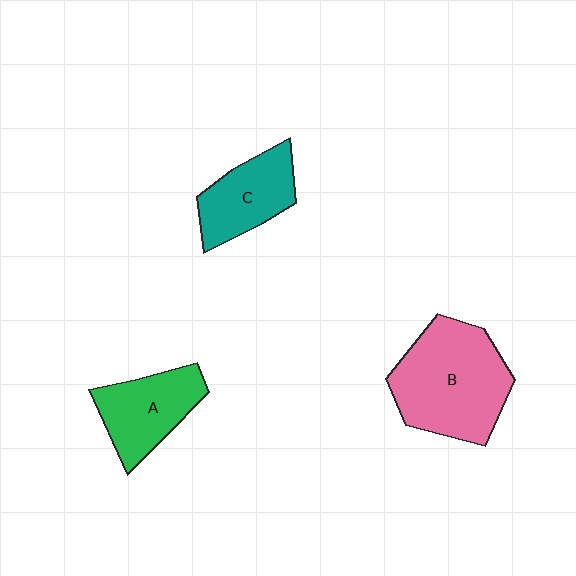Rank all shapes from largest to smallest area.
From largest to smallest: B (pink), A (green), C (teal).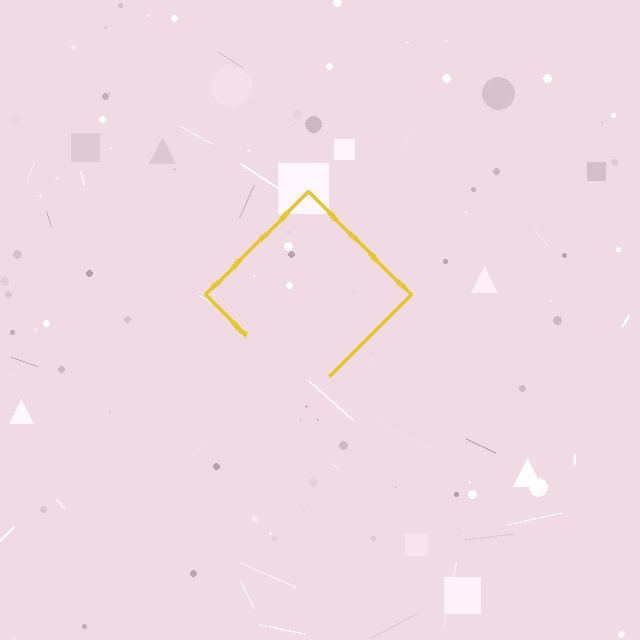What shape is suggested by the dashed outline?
The dashed outline suggests a diamond.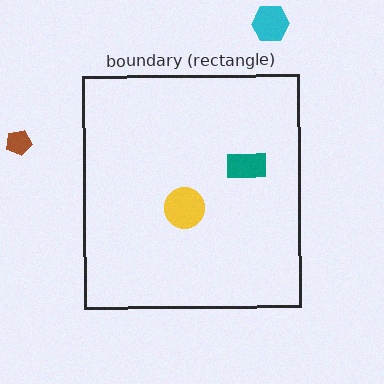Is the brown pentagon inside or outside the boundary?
Outside.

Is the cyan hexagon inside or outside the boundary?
Outside.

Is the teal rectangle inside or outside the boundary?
Inside.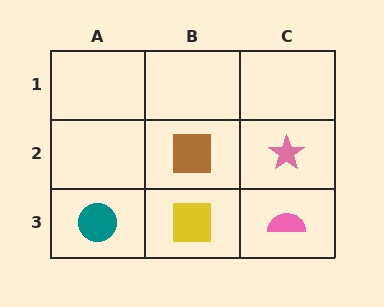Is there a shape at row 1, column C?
No, that cell is empty.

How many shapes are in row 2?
2 shapes.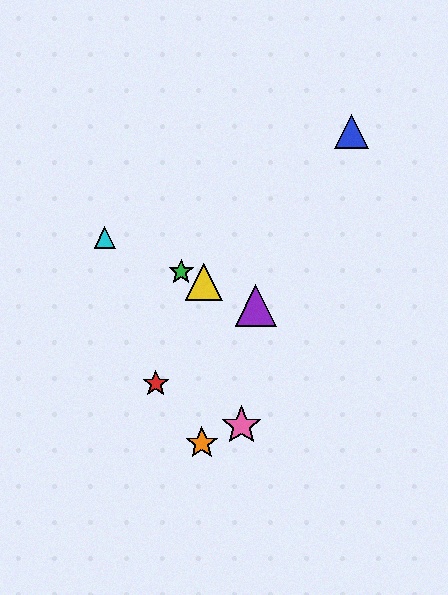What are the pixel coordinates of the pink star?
The pink star is at (242, 426).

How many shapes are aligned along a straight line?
4 shapes (the green star, the yellow triangle, the purple triangle, the cyan triangle) are aligned along a straight line.